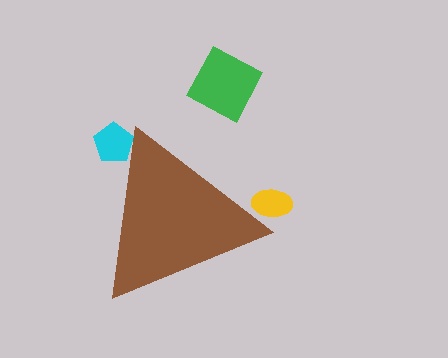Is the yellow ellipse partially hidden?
Yes, the yellow ellipse is partially hidden behind the brown triangle.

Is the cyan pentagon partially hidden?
Yes, the cyan pentagon is partially hidden behind the brown triangle.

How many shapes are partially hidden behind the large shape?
2 shapes are partially hidden.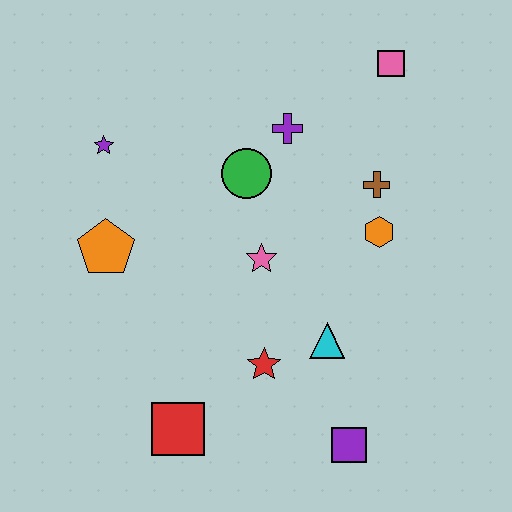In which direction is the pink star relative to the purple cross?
The pink star is below the purple cross.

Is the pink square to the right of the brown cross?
Yes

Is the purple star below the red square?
No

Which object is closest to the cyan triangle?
The red star is closest to the cyan triangle.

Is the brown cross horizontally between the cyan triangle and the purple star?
No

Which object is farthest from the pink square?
The red square is farthest from the pink square.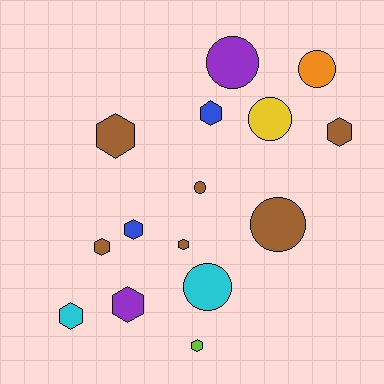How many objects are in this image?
There are 15 objects.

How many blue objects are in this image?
There are 2 blue objects.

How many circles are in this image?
There are 6 circles.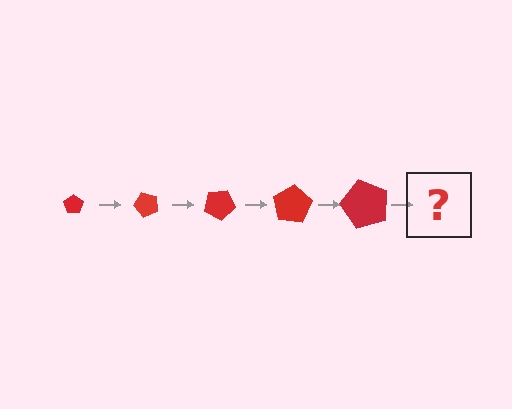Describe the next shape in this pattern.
It should be a pentagon, larger than the previous one and rotated 250 degrees from the start.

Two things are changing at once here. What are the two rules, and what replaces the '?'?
The two rules are that the pentagon grows larger each step and it rotates 50 degrees each step. The '?' should be a pentagon, larger than the previous one and rotated 250 degrees from the start.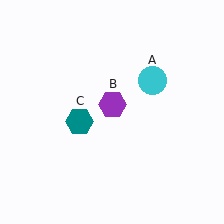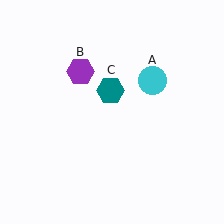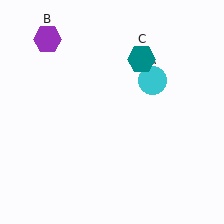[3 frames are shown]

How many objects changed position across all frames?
2 objects changed position: purple hexagon (object B), teal hexagon (object C).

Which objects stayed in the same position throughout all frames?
Cyan circle (object A) remained stationary.